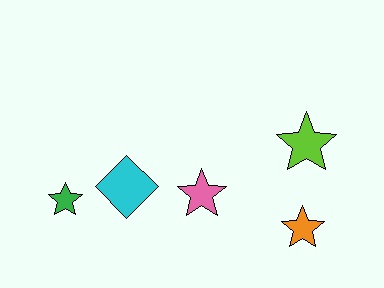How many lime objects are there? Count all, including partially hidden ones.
There is 1 lime object.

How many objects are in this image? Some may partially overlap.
There are 5 objects.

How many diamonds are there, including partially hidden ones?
There is 1 diamond.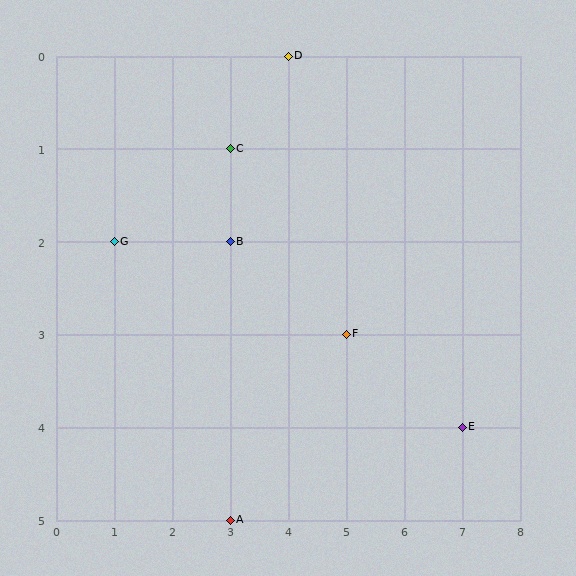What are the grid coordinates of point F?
Point F is at grid coordinates (5, 3).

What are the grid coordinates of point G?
Point G is at grid coordinates (1, 2).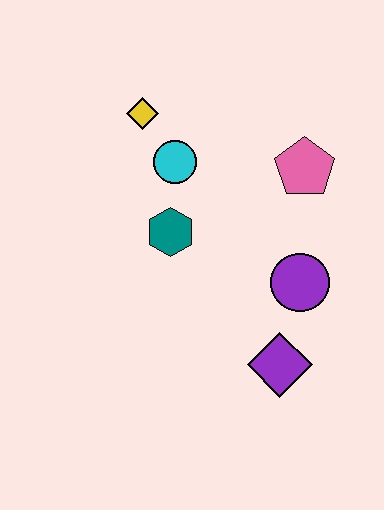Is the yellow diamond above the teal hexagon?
Yes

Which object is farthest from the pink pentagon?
The purple diamond is farthest from the pink pentagon.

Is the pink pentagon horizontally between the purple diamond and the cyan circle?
No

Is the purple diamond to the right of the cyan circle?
Yes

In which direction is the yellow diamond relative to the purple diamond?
The yellow diamond is above the purple diamond.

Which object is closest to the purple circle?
The purple diamond is closest to the purple circle.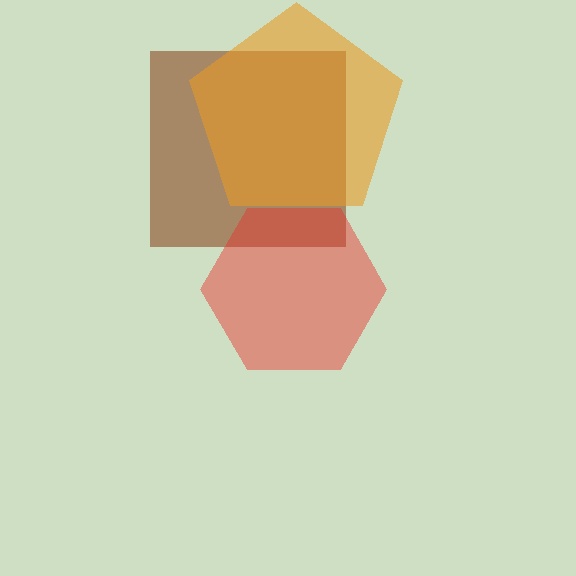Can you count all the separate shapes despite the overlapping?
Yes, there are 3 separate shapes.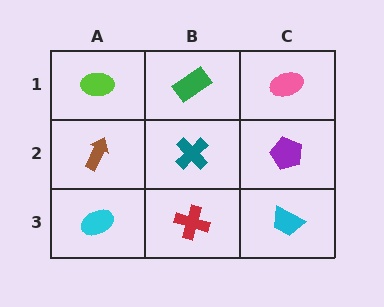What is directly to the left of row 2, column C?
A teal cross.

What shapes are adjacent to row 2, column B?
A green rectangle (row 1, column B), a red cross (row 3, column B), a brown arrow (row 2, column A), a purple pentagon (row 2, column C).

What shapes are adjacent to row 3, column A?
A brown arrow (row 2, column A), a red cross (row 3, column B).